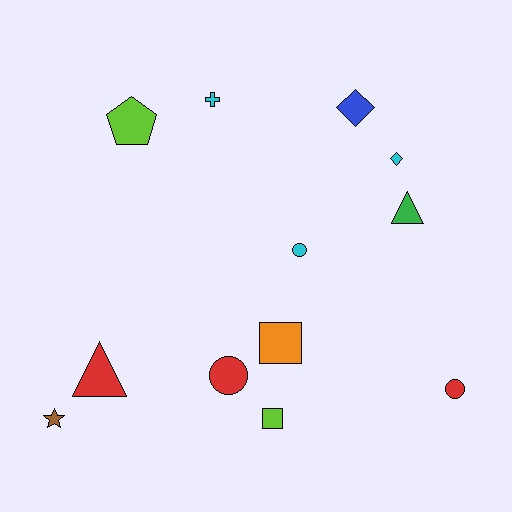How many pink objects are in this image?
There are no pink objects.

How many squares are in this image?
There are 2 squares.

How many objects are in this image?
There are 12 objects.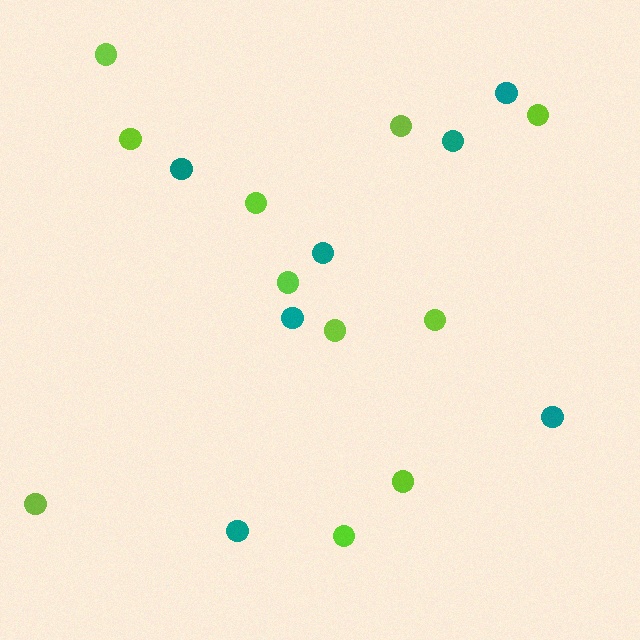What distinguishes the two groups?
There are 2 groups: one group of teal circles (7) and one group of lime circles (11).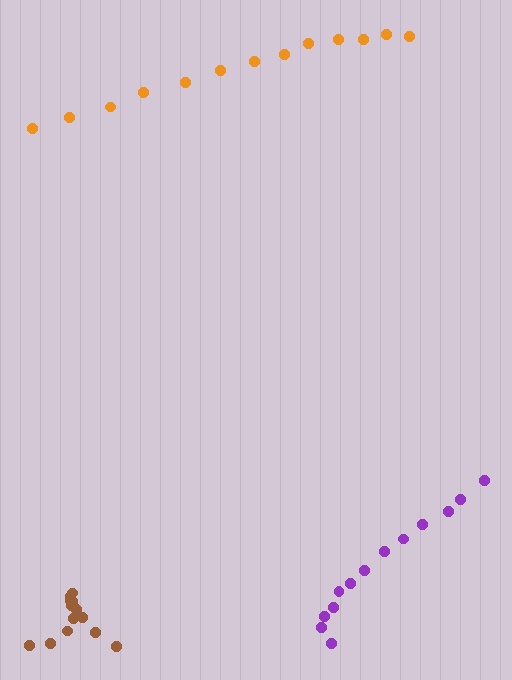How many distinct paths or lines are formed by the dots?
There are 3 distinct paths.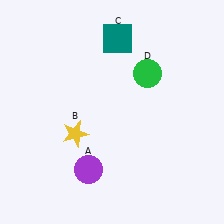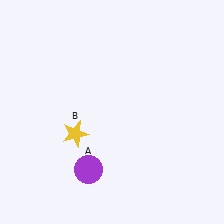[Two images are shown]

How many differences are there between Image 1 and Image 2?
There are 2 differences between the two images.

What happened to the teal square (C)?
The teal square (C) was removed in Image 2. It was in the top-right area of Image 1.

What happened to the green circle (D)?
The green circle (D) was removed in Image 2. It was in the top-right area of Image 1.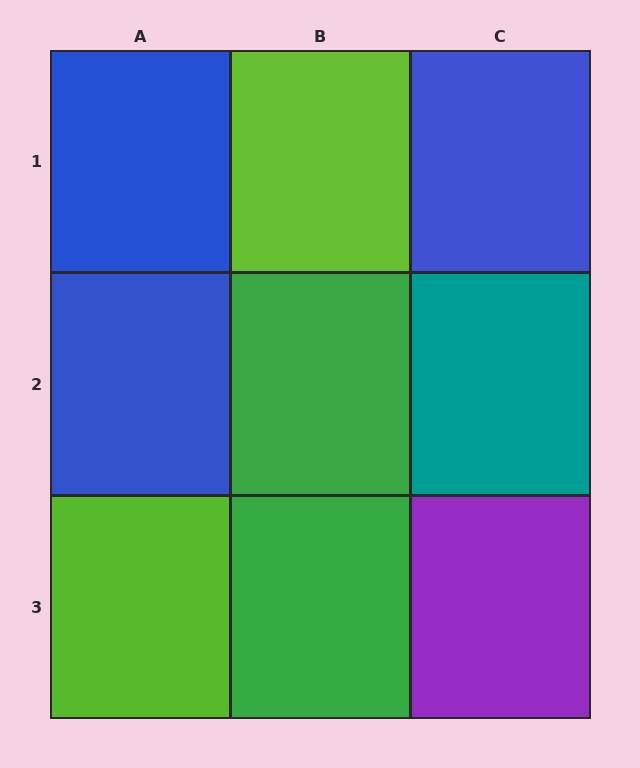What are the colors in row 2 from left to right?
Blue, green, teal.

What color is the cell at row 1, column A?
Blue.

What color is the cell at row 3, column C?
Purple.